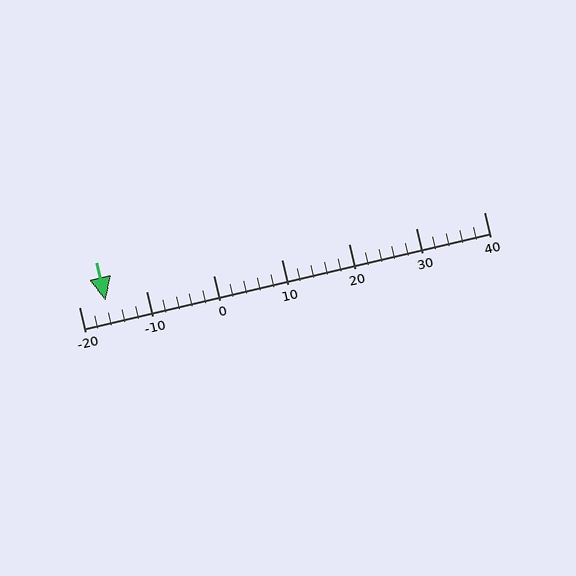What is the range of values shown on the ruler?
The ruler shows values from -20 to 40.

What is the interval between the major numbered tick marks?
The major tick marks are spaced 10 units apart.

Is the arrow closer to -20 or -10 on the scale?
The arrow is closer to -20.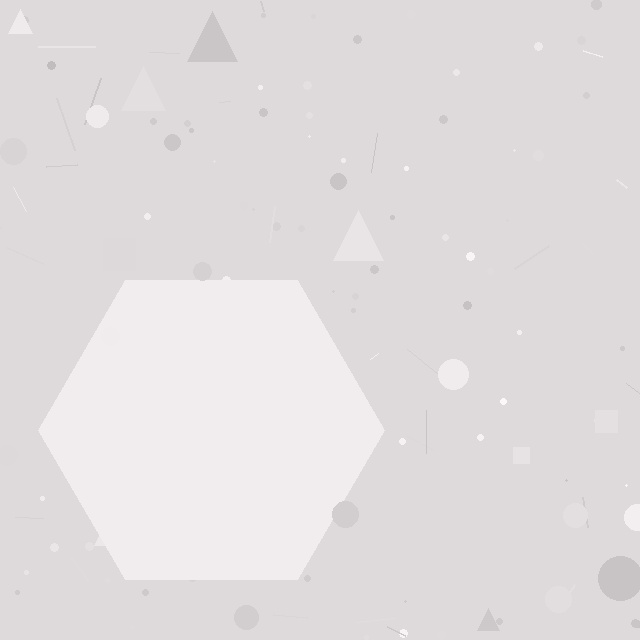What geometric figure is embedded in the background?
A hexagon is embedded in the background.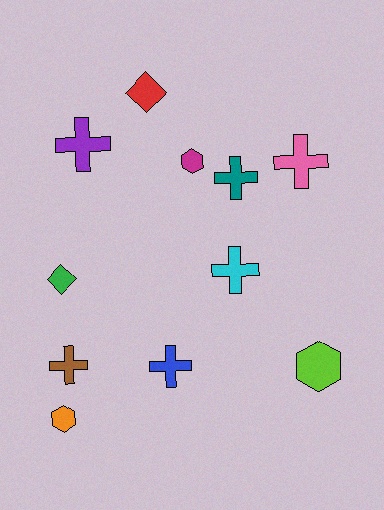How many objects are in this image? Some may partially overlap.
There are 11 objects.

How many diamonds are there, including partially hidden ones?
There are 2 diamonds.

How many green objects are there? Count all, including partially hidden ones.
There is 1 green object.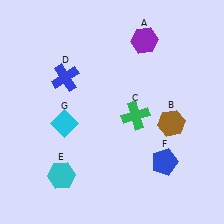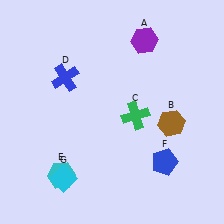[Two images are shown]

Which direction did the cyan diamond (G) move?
The cyan diamond (G) moved down.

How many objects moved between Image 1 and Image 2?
1 object moved between the two images.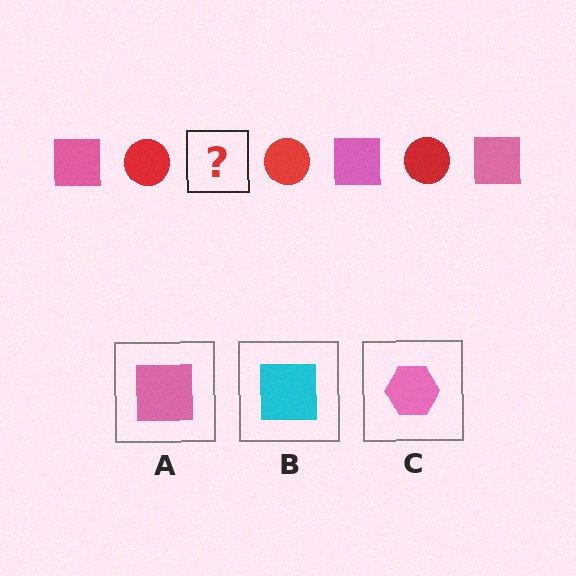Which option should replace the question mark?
Option A.